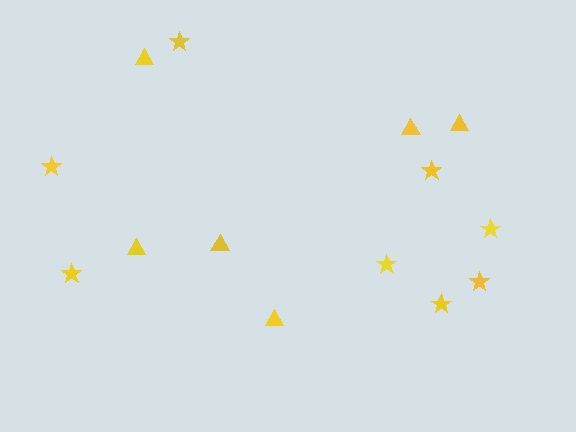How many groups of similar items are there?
There are 2 groups: one group of triangles (6) and one group of stars (8).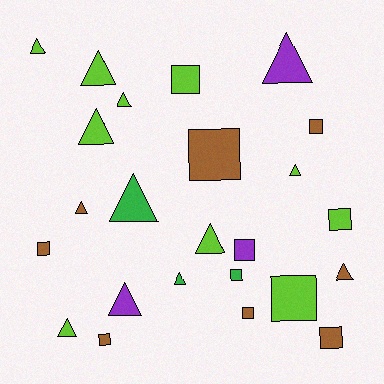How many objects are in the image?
There are 24 objects.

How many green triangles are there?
There are 2 green triangles.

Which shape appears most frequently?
Triangle, with 13 objects.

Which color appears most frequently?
Lime, with 10 objects.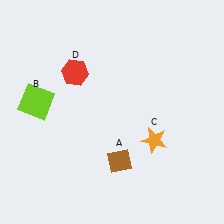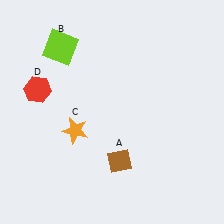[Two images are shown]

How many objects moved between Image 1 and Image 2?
3 objects moved between the two images.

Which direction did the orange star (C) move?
The orange star (C) moved left.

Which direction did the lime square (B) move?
The lime square (B) moved up.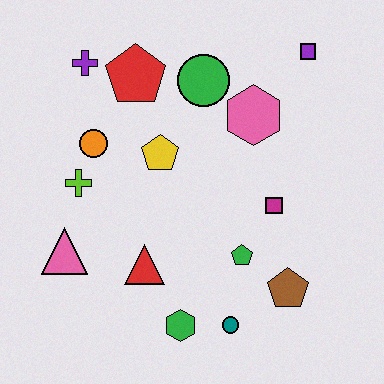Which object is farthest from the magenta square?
The purple cross is farthest from the magenta square.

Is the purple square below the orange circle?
No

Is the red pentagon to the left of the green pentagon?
Yes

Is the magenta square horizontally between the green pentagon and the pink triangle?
No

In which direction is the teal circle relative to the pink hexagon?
The teal circle is below the pink hexagon.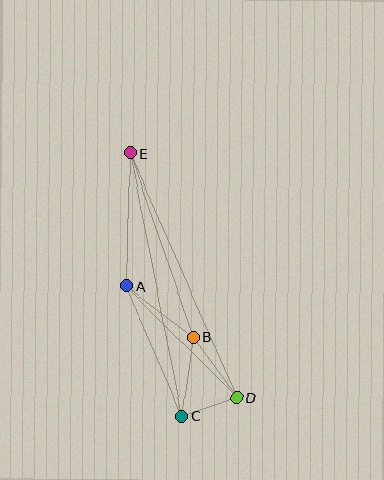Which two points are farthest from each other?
Points C and E are farthest from each other.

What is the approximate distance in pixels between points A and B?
The distance between A and B is approximately 84 pixels.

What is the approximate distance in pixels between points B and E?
The distance between B and E is approximately 195 pixels.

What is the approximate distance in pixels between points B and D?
The distance between B and D is approximately 74 pixels.